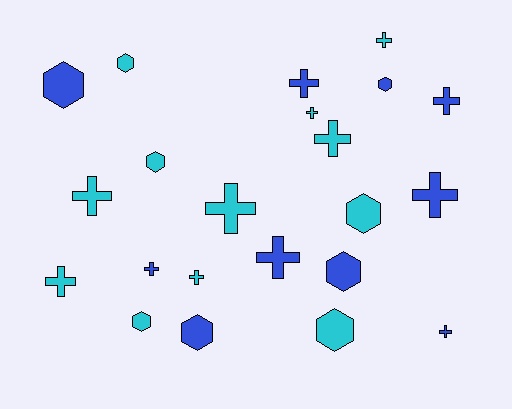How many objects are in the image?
There are 22 objects.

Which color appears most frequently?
Cyan, with 12 objects.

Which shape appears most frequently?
Cross, with 13 objects.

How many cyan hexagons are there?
There are 5 cyan hexagons.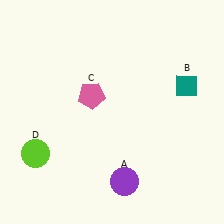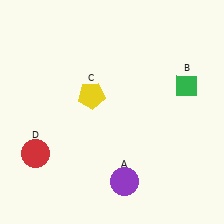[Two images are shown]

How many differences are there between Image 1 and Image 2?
There are 3 differences between the two images.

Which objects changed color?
B changed from teal to green. C changed from pink to yellow. D changed from lime to red.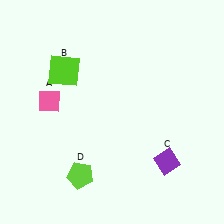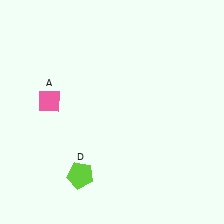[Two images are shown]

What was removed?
The lime square (B), the purple diamond (C) were removed in Image 2.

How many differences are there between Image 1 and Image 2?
There are 2 differences between the two images.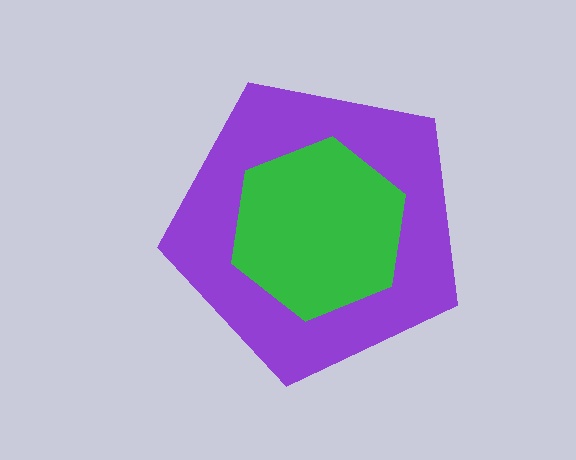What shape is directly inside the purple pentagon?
The green hexagon.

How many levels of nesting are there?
2.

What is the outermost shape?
The purple pentagon.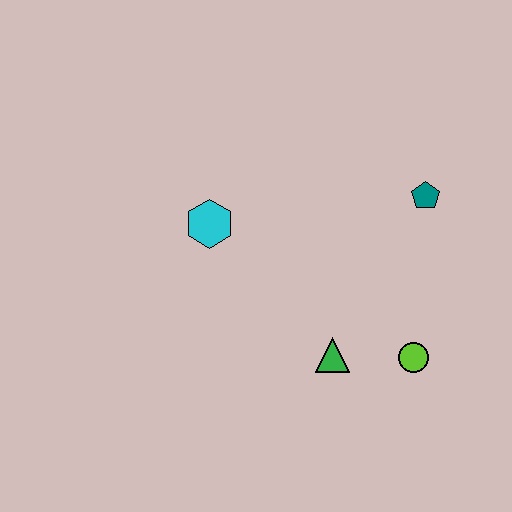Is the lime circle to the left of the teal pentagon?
Yes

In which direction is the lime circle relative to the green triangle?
The lime circle is to the right of the green triangle.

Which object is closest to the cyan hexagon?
The green triangle is closest to the cyan hexagon.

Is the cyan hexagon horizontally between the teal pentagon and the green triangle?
No